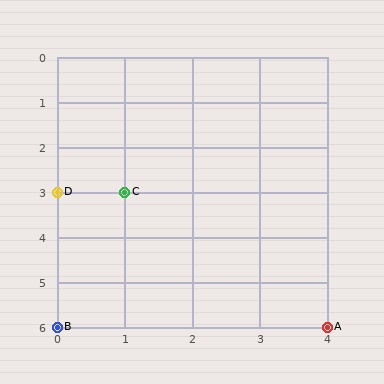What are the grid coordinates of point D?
Point D is at grid coordinates (0, 3).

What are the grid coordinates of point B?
Point B is at grid coordinates (0, 6).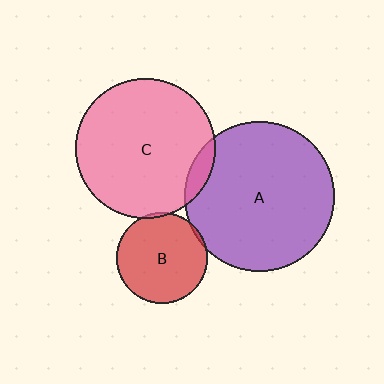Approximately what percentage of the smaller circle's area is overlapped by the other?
Approximately 5%.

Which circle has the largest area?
Circle A (purple).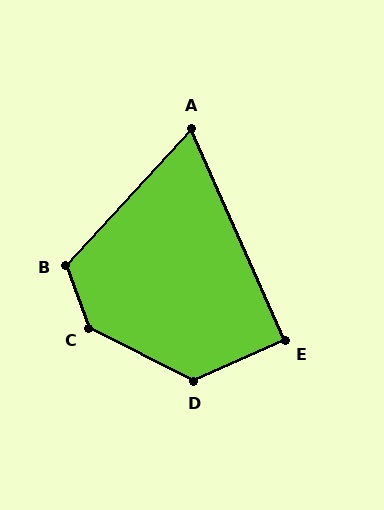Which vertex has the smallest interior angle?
A, at approximately 66 degrees.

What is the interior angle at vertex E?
Approximately 90 degrees (approximately right).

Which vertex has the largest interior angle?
C, at approximately 137 degrees.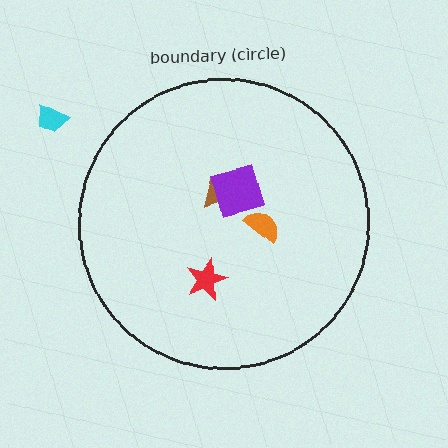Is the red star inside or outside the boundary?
Inside.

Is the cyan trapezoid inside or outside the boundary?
Outside.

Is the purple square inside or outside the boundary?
Inside.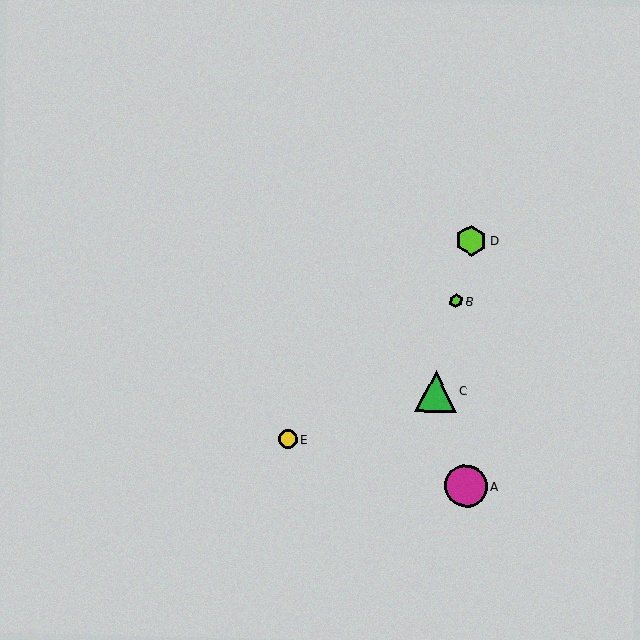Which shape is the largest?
The magenta circle (labeled A) is the largest.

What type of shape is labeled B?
Shape B is a lime hexagon.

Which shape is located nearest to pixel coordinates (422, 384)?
The green triangle (labeled C) at (436, 391) is nearest to that location.